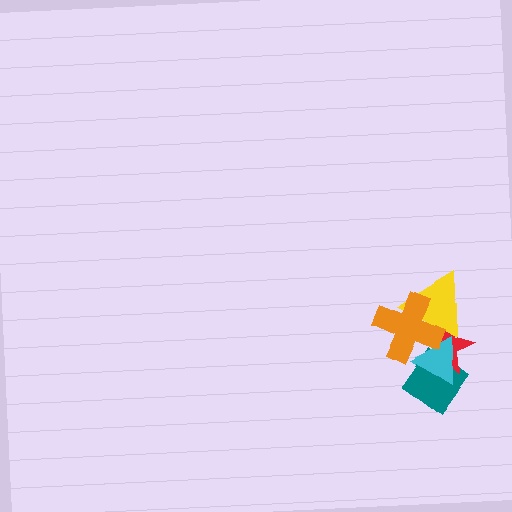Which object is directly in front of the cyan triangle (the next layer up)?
The yellow triangle is directly in front of the cyan triangle.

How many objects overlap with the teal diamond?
3 objects overlap with the teal diamond.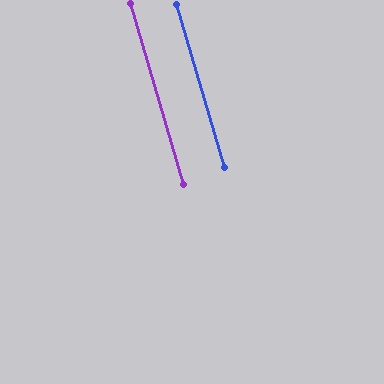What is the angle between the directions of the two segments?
Approximately 0 degrees.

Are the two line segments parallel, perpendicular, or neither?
Parallel — their directions differ by only 0.1°.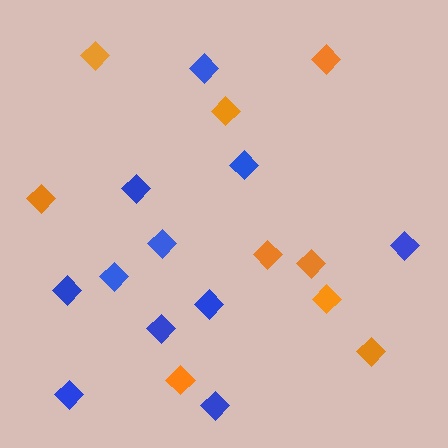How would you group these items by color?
There are 2 groups: one group of orange diamonds (9) and one group of blue diamonds (11).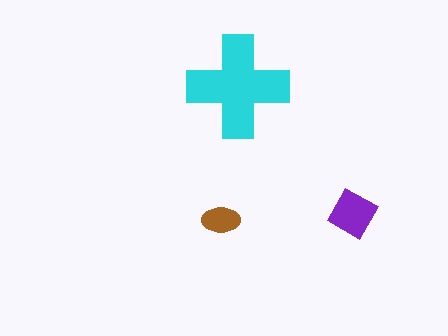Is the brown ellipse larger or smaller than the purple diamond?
Smaller.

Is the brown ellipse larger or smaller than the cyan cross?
Smaller.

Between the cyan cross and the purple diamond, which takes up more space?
The cyan cross.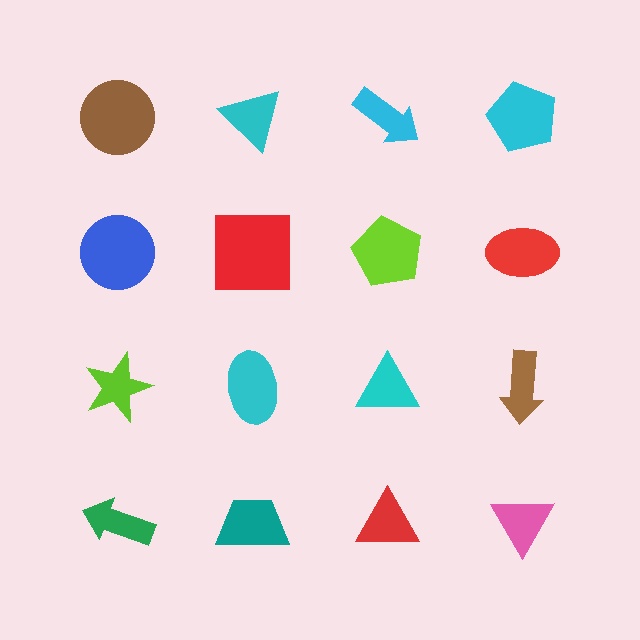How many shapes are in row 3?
4 shapes.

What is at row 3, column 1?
A lime star.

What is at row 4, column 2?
A teal trapezoid.